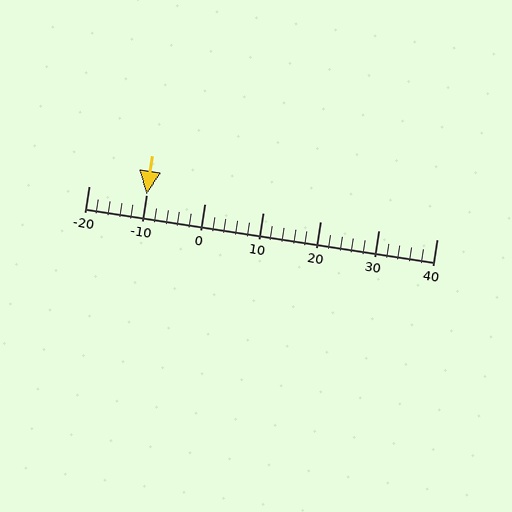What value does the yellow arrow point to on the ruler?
The yellow arrow points to approximately -10.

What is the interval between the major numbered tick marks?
The major tick marks are spaced 10 units apart.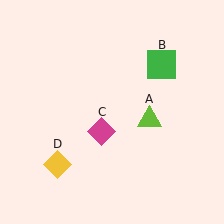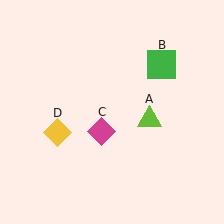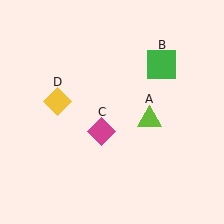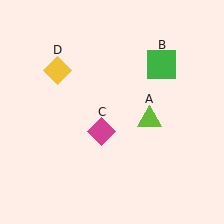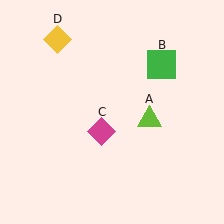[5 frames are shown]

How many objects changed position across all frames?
1 object changed position: yellow diamond (object D).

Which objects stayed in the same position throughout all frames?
Lime triangle (object A) and green square (object B) and magenta diamond (object C) remained stationary.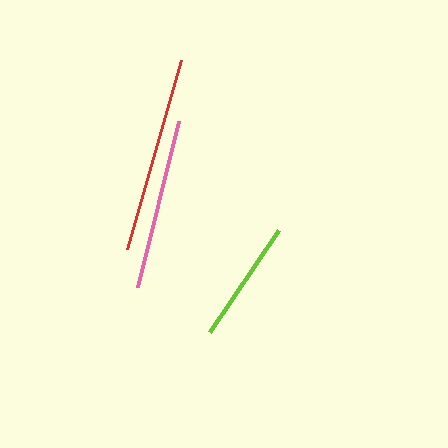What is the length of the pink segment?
The pink segment is approximately 171 pixels long.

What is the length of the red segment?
The red segment is approximately 196 pixels long.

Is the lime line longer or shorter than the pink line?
The pink line is longer than the lime line.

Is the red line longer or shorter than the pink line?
The red line is longer than the pink line.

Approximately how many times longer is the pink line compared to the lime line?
The pink line is approximately 1.4 times the length of the lime line.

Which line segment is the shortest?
The lime line is the shortest at approximately 123 pixels.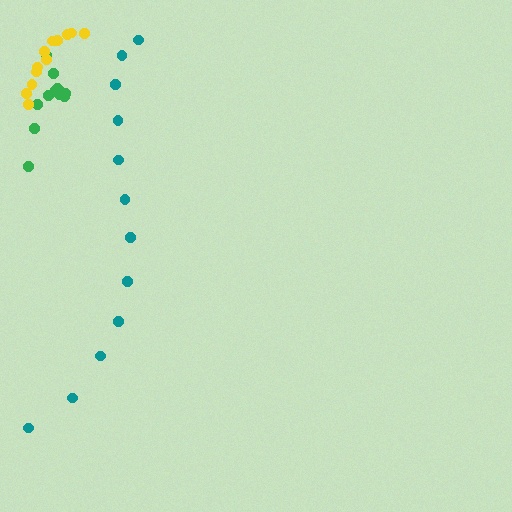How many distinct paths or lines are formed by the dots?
There are 3 distinct paths.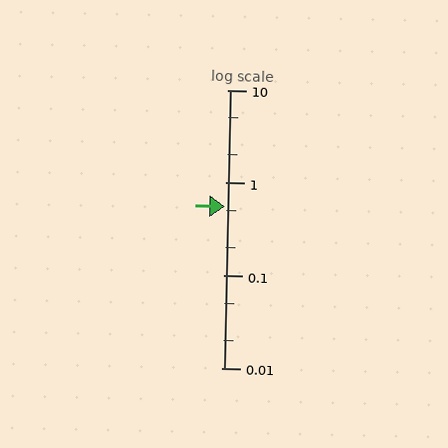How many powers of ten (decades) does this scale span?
The scale spans 3 decades, from 0.01 to 10.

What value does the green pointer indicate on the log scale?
The pointer indicates approximately 0.55.